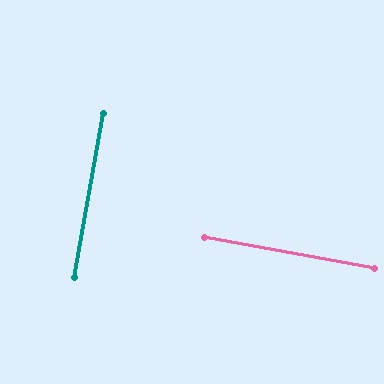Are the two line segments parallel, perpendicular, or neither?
Perpendicular — they meet at approximately 89°.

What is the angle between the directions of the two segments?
Approximately 89 degrees.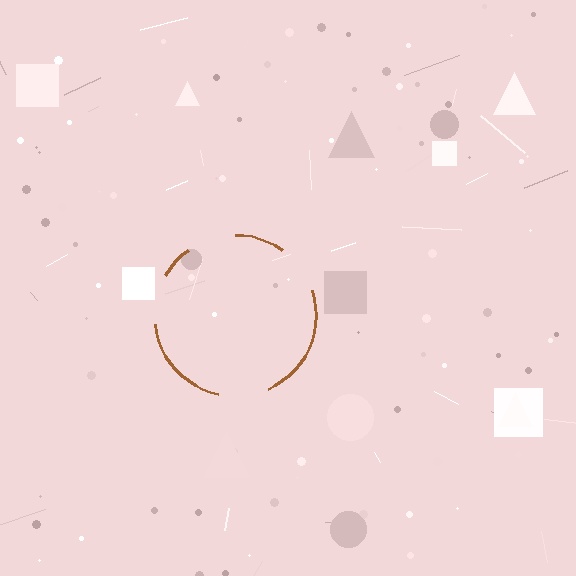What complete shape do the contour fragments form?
The contour fragments form a circle.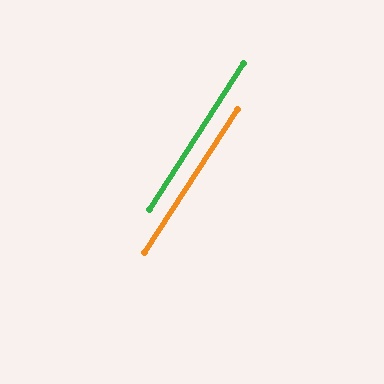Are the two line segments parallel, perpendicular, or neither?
Parallel — their directions differ by only 0.4°.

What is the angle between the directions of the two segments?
Approximately 0 degrees.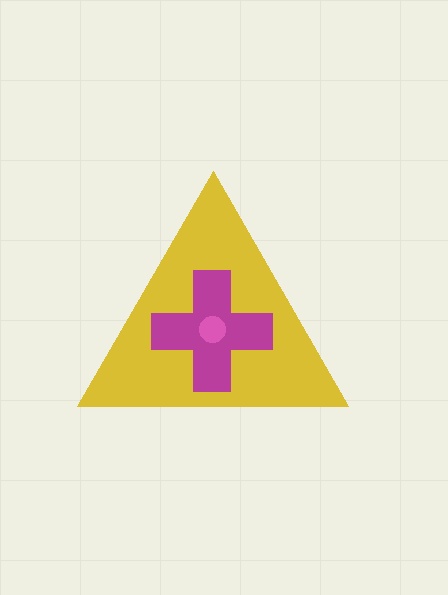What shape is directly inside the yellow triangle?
The magenta cross.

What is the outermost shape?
The yellow triangle.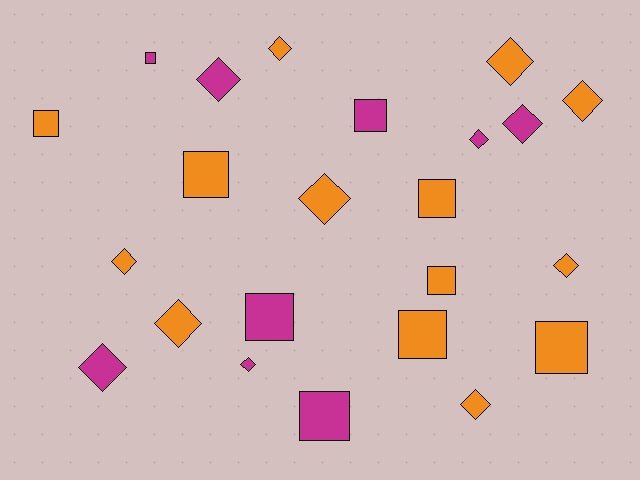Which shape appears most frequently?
Diamond, with 13 objects.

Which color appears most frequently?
Orange, with 14 objects.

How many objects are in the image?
There are 23 objects.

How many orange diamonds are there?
There are 8 orange diamonds.